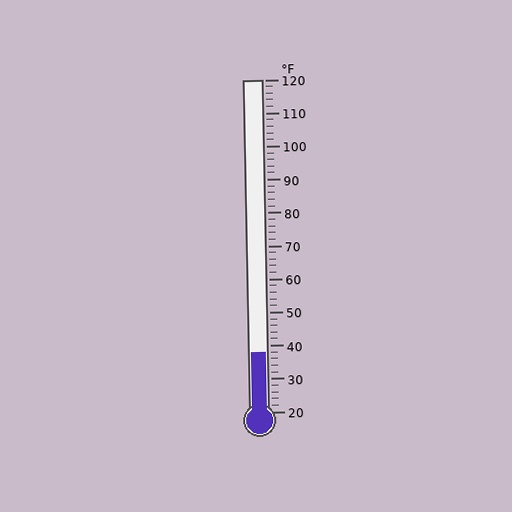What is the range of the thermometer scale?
The thermometer scale ranges from 20°F to 120°F.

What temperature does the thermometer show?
The thermometer shows approximately 38°F.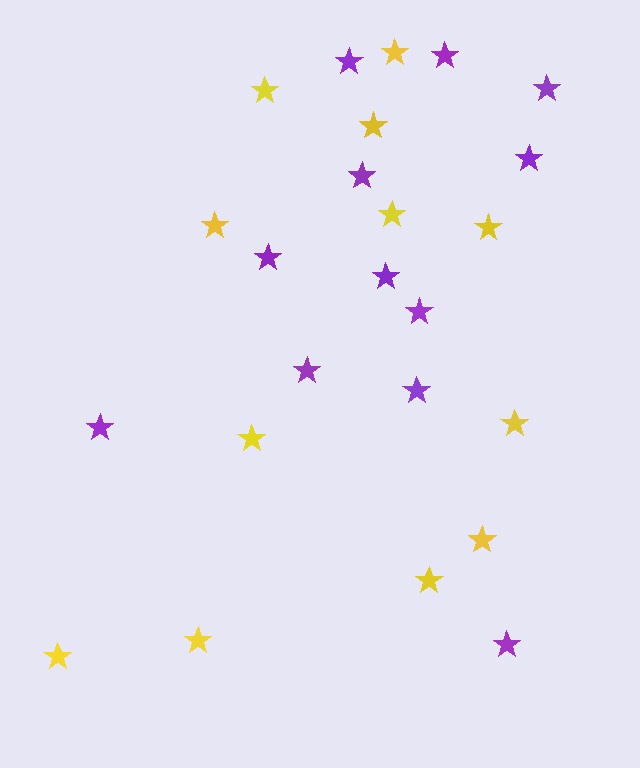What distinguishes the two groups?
There are 2 groups: one group of purple stars (12) and one group of yellow stars (12).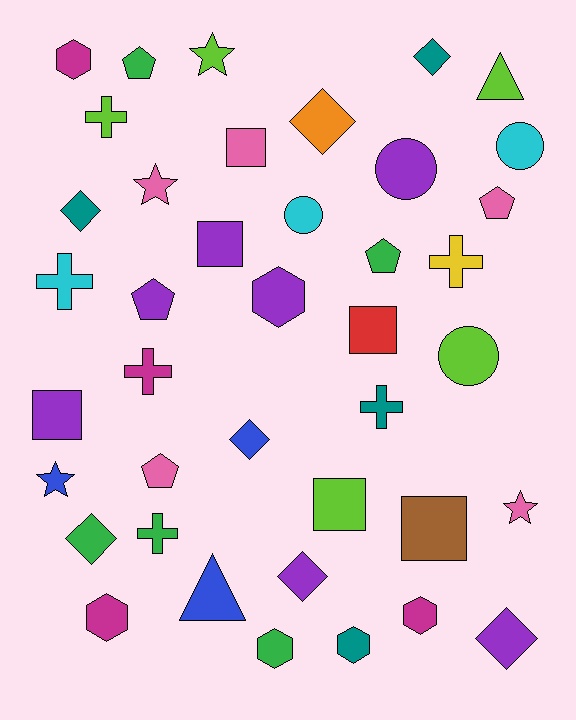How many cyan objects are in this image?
There are 3 cyan objects.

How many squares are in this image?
There are 6 squares.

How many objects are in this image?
There are 40 objects.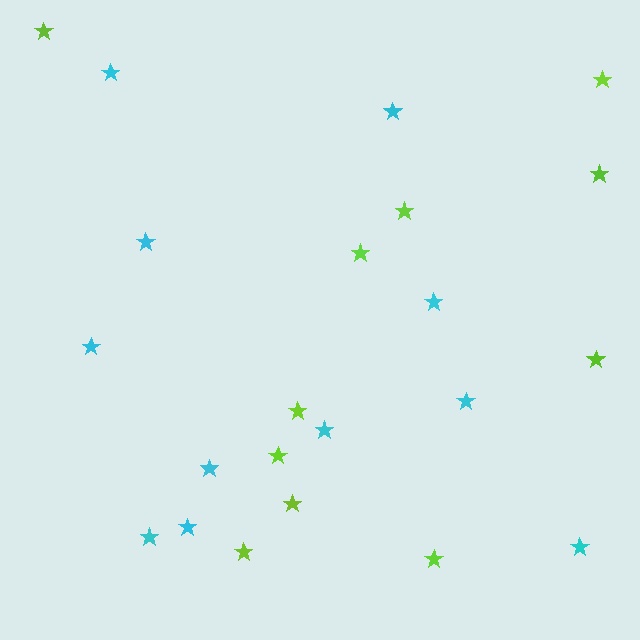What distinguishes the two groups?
There are 2 groups: one group of cyan stars (11) and one group of lime stars (11).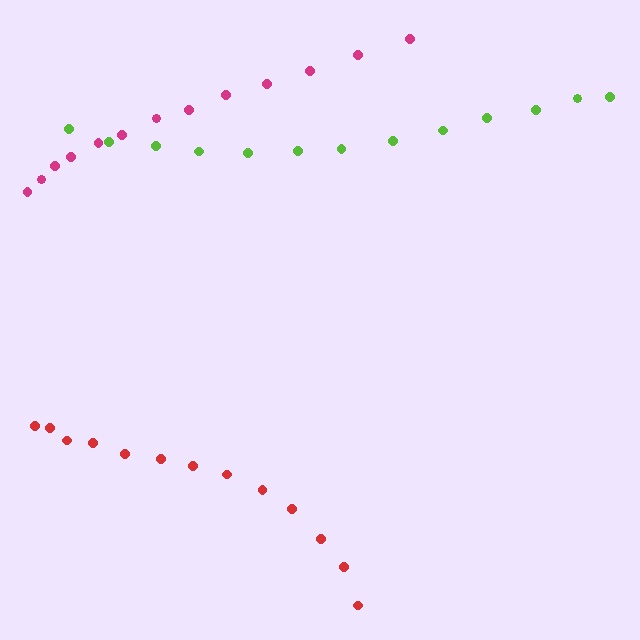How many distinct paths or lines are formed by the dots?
There are 3 distinct paths.